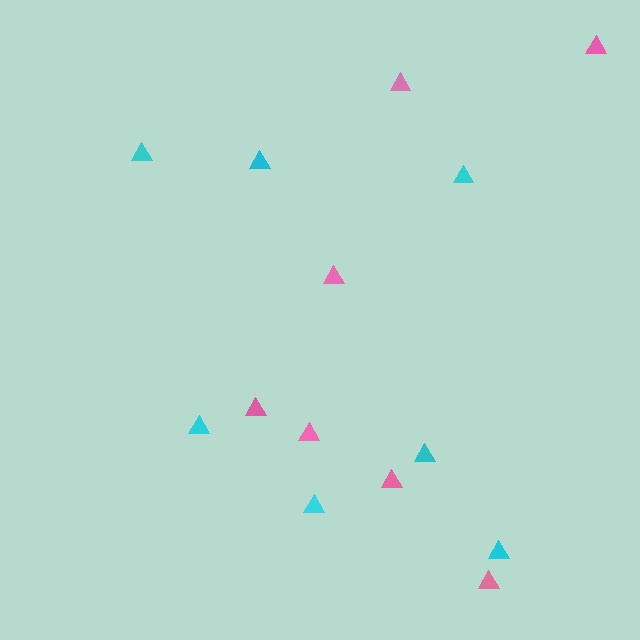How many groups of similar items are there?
There are 2 groups: one group of pink triangles (7) and one group of cyan triangles (7).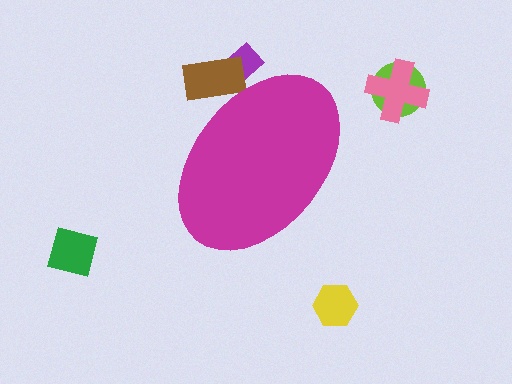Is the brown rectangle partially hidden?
Yes, the brown rectangle is partially hidden behind the magenta ellipse.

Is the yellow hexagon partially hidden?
No, the yellow hexagon is fully visible.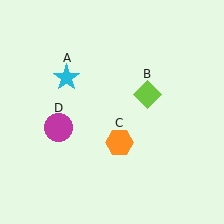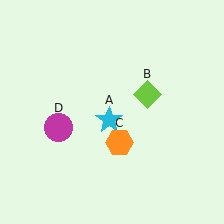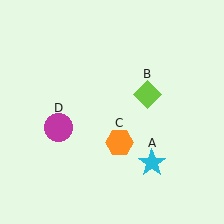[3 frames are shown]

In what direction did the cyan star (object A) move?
The cyan star (object A) moved down and to the right.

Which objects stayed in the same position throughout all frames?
Lime diamond (object B) and orange hexagon (object C) and magenta circle (object D) remained stationary.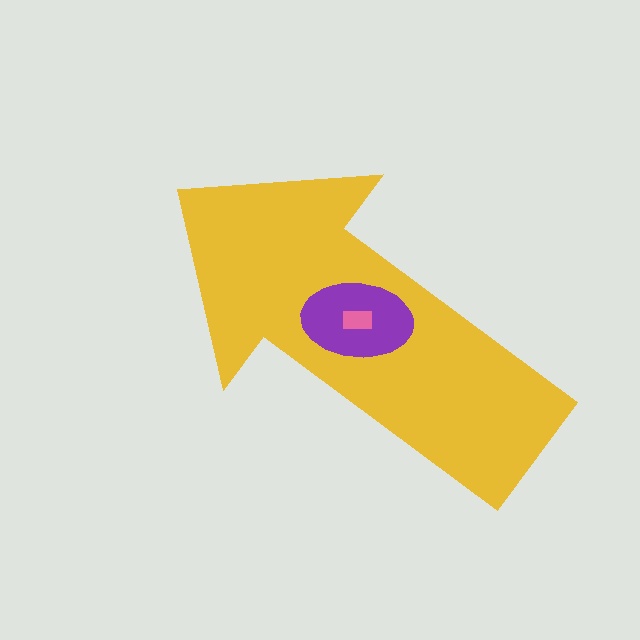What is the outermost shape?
The yellow arrow.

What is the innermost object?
The pink rectangle.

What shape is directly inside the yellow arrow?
The purple ellipse.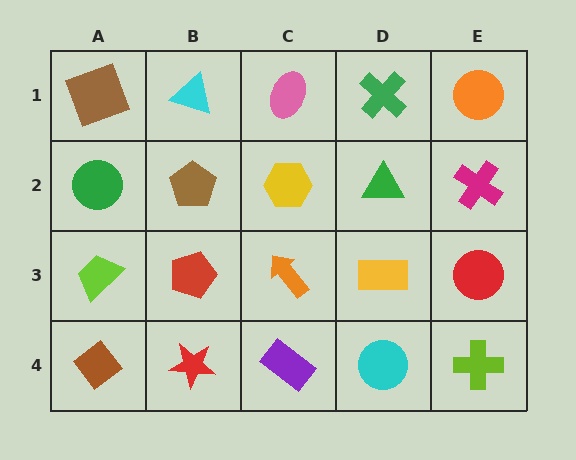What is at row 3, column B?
A red pentagon.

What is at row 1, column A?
A brown square.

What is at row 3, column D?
A yellow rectangle.